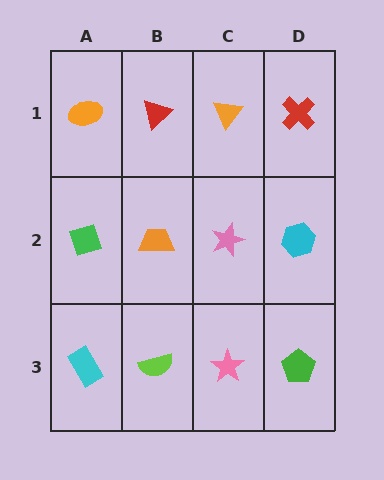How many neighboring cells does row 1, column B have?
3.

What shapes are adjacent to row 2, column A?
An orange ellipse (row 1, column A), a cyan rectangle (row 3, column A), an orange trapezoid (row 2, column B).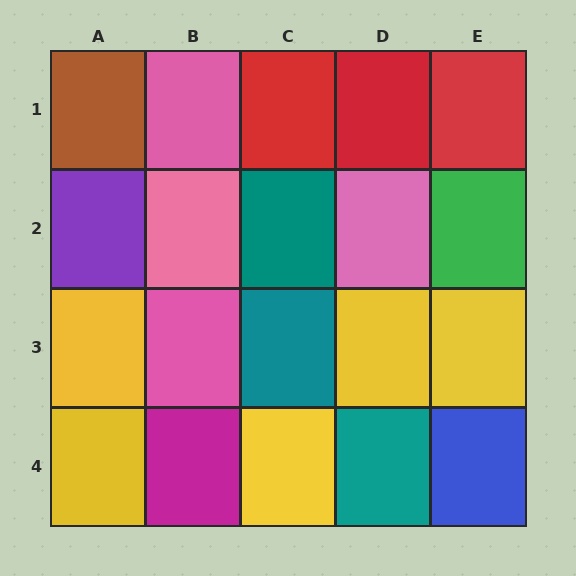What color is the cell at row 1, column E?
Red.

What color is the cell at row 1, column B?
Pink.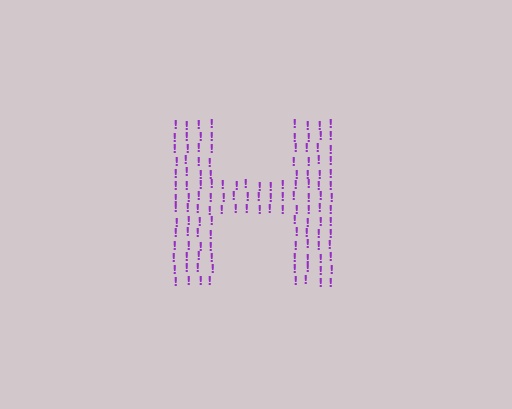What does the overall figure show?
The overall figure shows the letter H.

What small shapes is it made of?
It is made of small exclamation marks.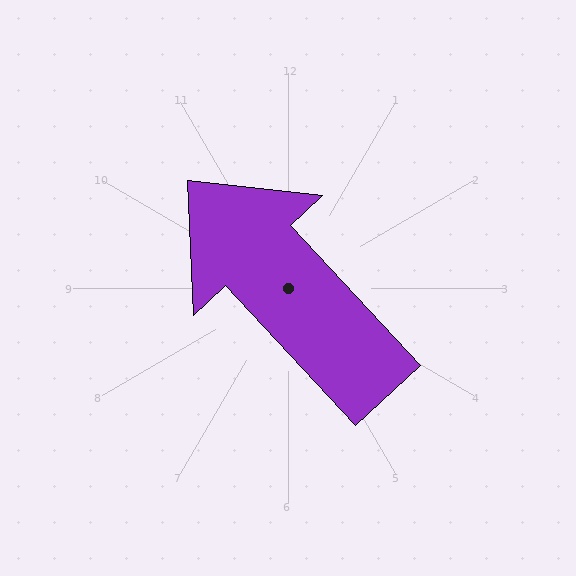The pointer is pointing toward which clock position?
Roughly 11 o'clock.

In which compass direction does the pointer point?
Northwest.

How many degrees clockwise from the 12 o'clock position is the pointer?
Approximately 317 degrees.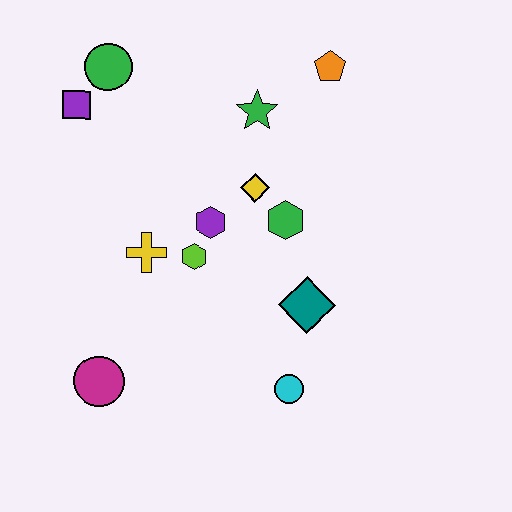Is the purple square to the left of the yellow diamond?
Yes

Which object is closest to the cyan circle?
The teal diamond is closest to the cyan circle.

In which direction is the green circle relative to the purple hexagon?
The green circle is above the purple hexagon.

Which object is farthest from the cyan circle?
The green circle is farthest from the cyan circle.